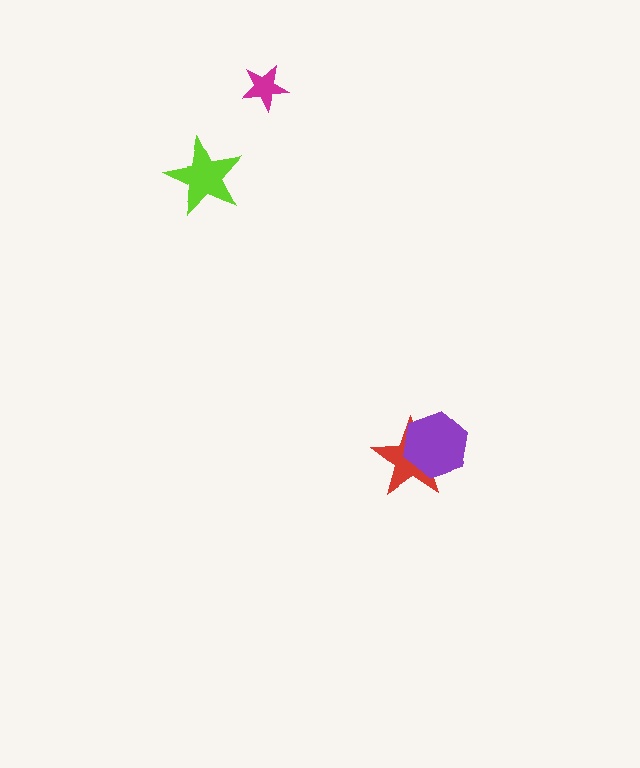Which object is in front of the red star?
The purple hexagon is in front of the red star.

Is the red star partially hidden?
Yes, it is partially covered by another shape.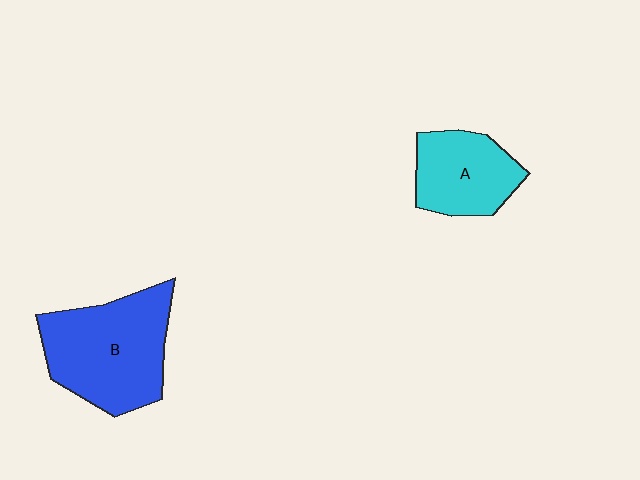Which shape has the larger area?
Shape B (blue).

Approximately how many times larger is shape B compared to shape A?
Approximately 1.6 times.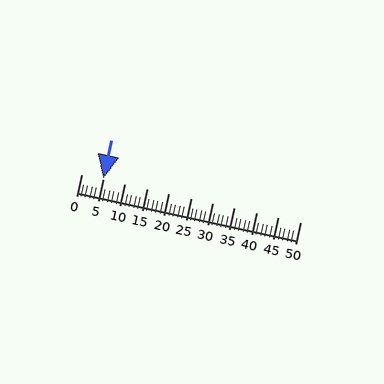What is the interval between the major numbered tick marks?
The major tick marks are spaced 5 units apart.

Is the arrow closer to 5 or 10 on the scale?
The arrow is closer to 5.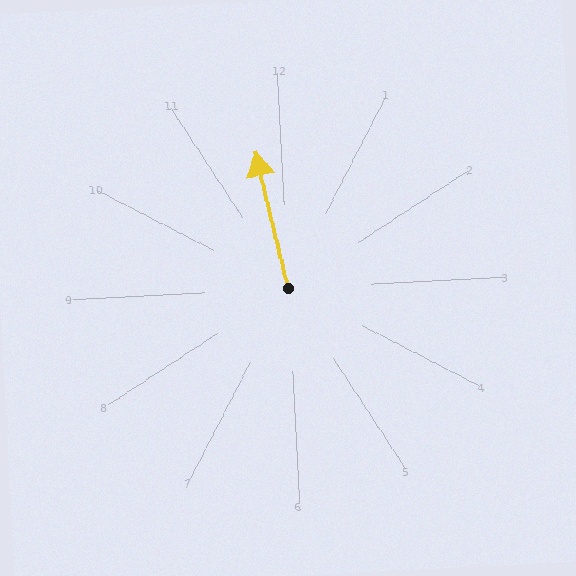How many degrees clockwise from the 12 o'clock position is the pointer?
Approximately 349 degrees.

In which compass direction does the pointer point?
North.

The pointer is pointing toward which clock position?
Roughly 12 o'clock.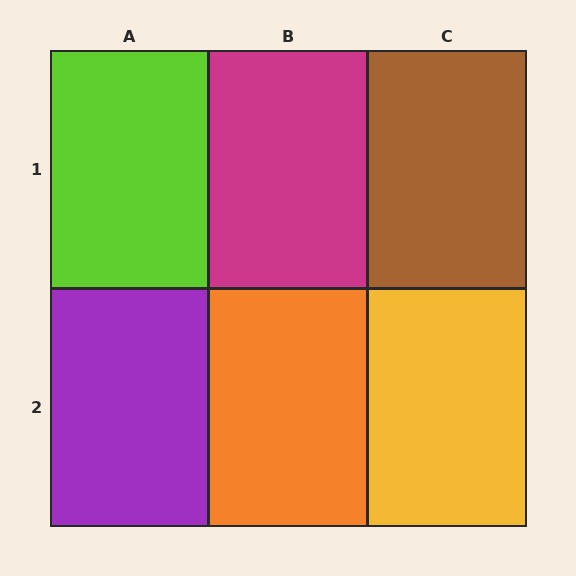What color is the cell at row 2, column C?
Yellow.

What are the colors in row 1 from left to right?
Lime, magenta, brown.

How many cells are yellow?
1 cell is yellow.